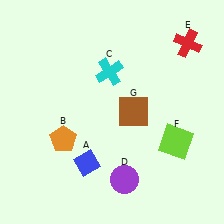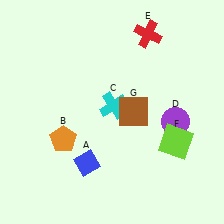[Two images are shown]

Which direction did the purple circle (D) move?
The purple circle (D) moved up.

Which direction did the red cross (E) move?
The red cross (E) moved left.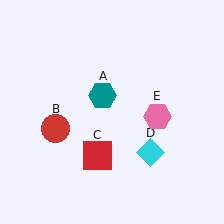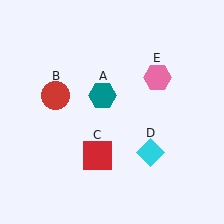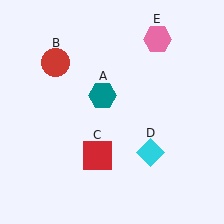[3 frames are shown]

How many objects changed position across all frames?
2 objects changed position: red circle (object B), pink hexagon (object E).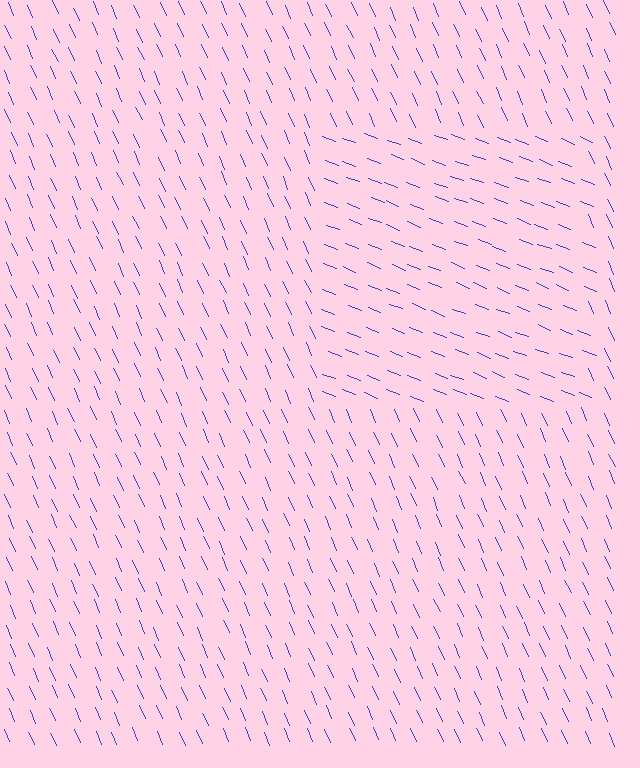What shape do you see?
I see a rectangle.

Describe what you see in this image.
The image is filled with small blue line segments. A rectangle region in the image has lines oriented differently from the surrounding lines, creating a visible texture boundary.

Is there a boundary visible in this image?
Yes, there is a texture boundary formed by a change in line orientation.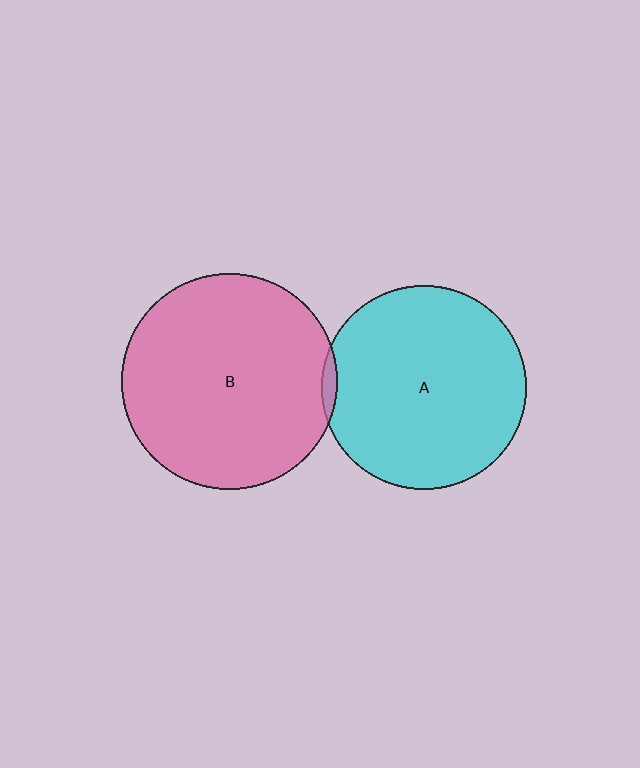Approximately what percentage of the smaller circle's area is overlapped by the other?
Approximately 5%.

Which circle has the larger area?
Circle B (pink).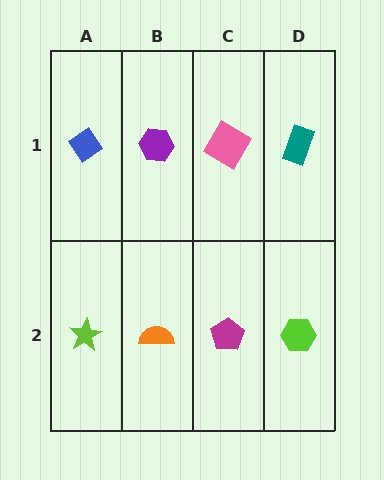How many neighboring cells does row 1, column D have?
2.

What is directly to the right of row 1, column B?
A pink diamond.